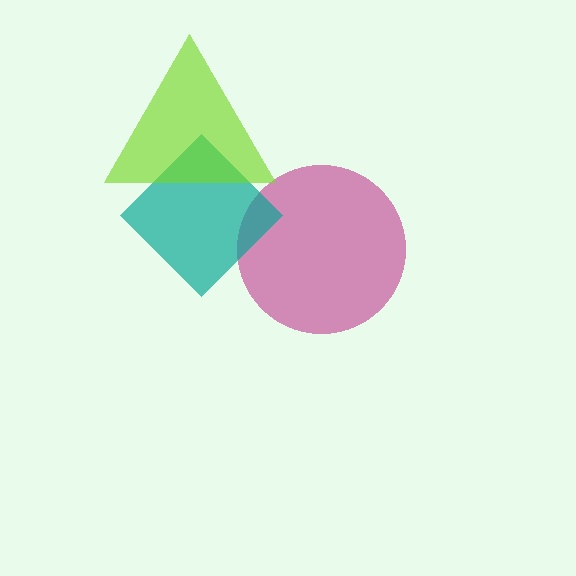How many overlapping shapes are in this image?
There are 3 overlapping shapes in the image.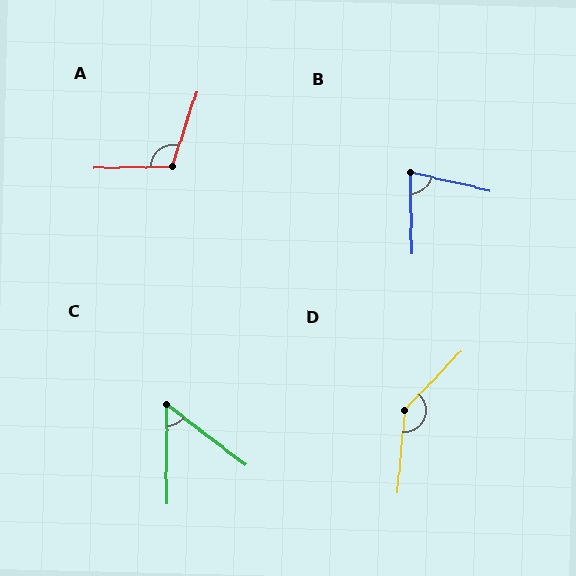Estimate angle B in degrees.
Approximately 76 degrees.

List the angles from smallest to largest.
C (52°), B (76°), A (109°), D (141°).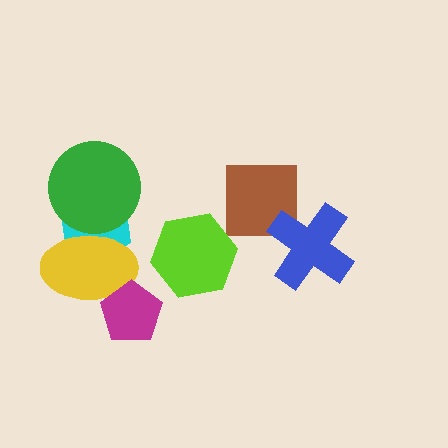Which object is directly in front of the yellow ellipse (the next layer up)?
The green circle is directly in front of the yellow ellipse.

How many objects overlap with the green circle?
2 objects overlap with the green circle.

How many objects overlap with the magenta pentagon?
1 object overlaps with the magenta pentagon.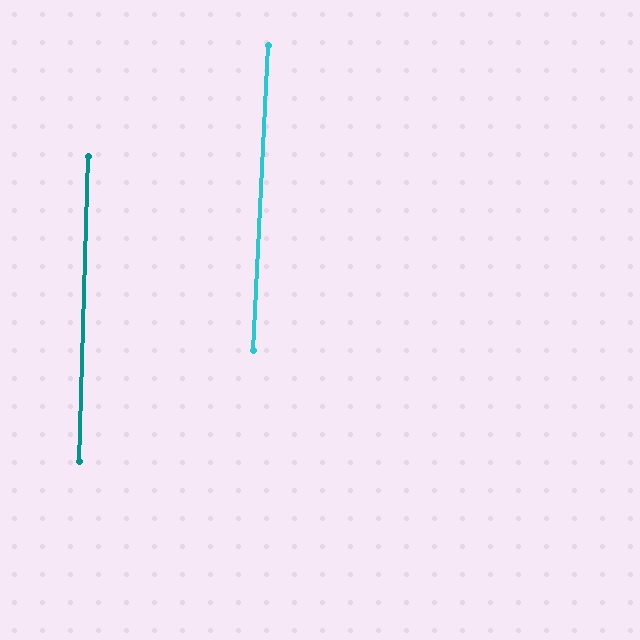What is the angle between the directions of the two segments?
Approximately 1 degree.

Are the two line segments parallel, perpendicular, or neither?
Parallel — their directions differ by only 1.2°.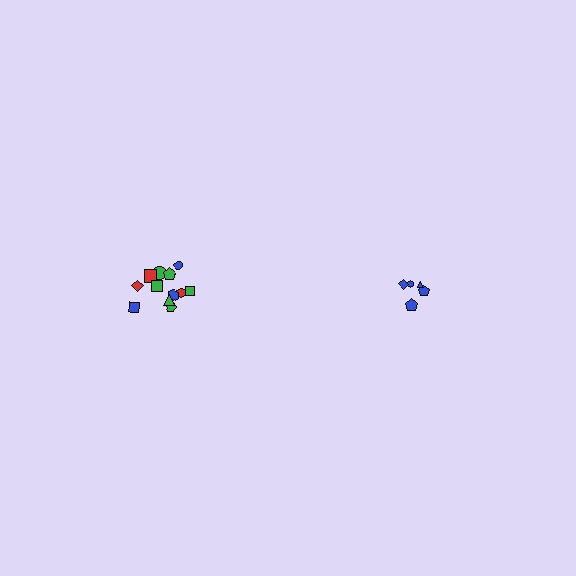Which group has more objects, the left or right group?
The left group.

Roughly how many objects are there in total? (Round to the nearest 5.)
Roughly 15 objects in total.